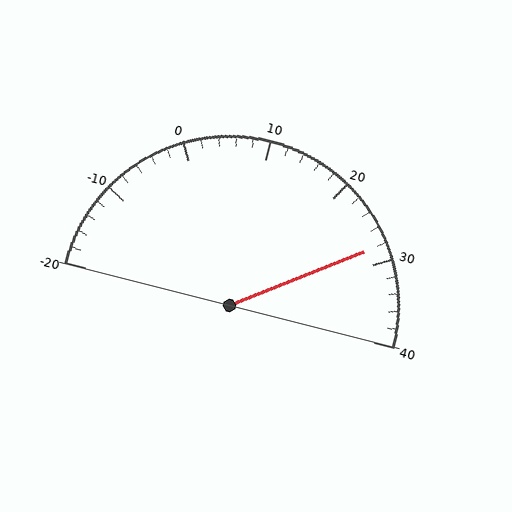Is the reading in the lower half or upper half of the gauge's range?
The reading is in the upper half of the range (-20 to 40).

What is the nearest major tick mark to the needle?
The nearest major tick mark is 30.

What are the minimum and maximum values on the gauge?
The gauge ranges from -20 to 40.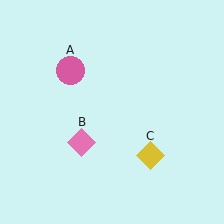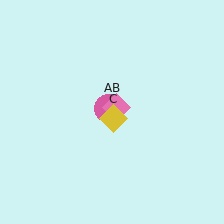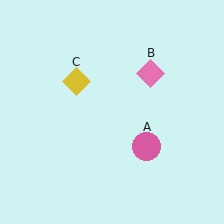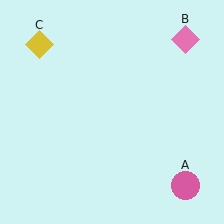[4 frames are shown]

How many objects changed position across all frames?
3 objects changed position: pink circle (object A), pink diamond (object B), yellow diamond (object C).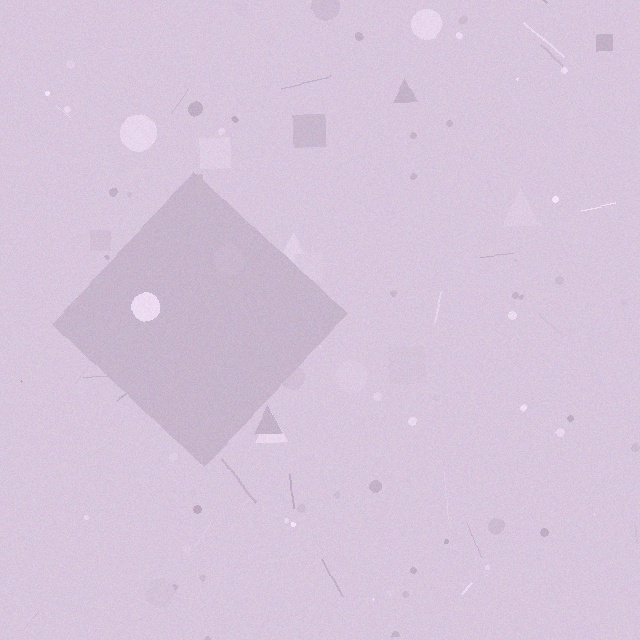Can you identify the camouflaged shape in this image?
The camouflaged shape is a diamond.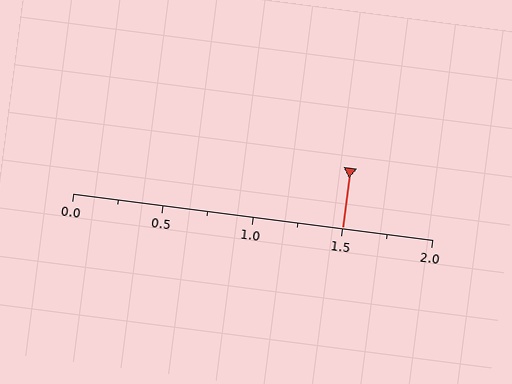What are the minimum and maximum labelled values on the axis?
The axis runs from 0.0 to 2.0.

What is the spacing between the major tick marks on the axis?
The major ticks are spaced 0.5 apart.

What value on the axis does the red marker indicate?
The marker indicates approximately 1.5.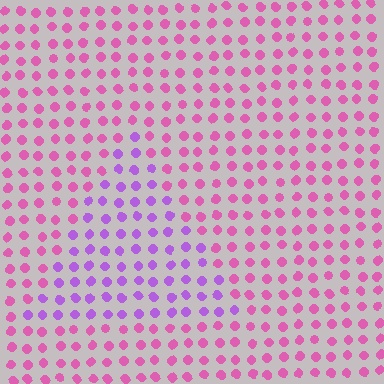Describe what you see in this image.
The image is filled with small pink elements in a uniform arrangement. A triangle-shaped region is visible where the elements are tinted to a slightly different hue, forming a subtle color boundary.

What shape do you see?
I see a triangle.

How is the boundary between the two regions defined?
The boundary is defined purely by a slight shift in hue (about 42 degrees). Spacing, size, and orientation are identical on both sides.